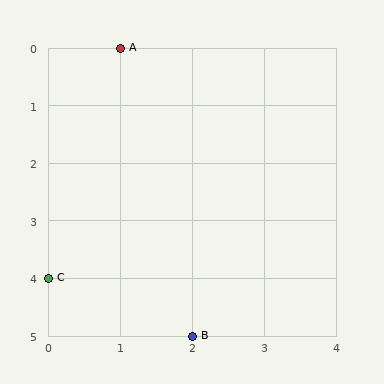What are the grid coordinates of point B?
Point B is at grid coordinates (2, 5).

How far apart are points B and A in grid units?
Points B and A are 1 column and 5 rows apart (about 5.1 grid units diagonally).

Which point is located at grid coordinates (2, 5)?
Point B is at (2, 5).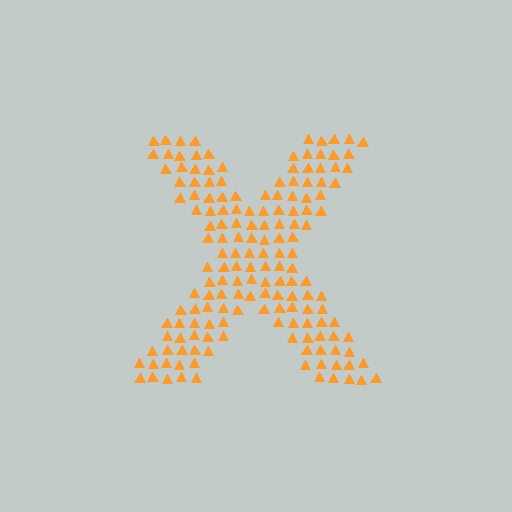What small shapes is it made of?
It is made of small triangles.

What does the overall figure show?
The overall figure shows the letter X.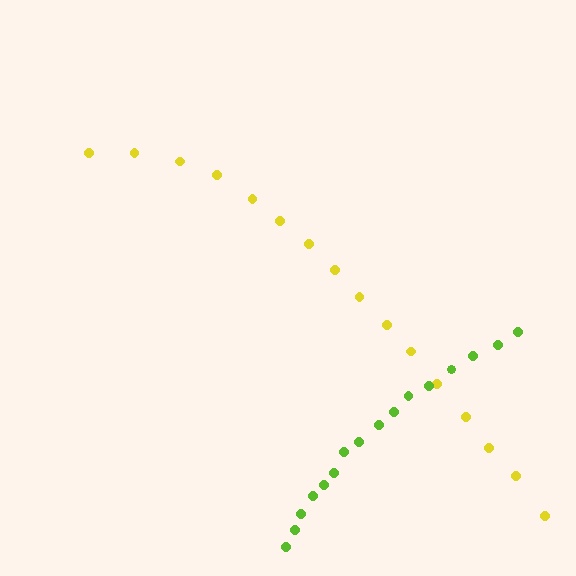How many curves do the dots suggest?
There are 2 distinct paths.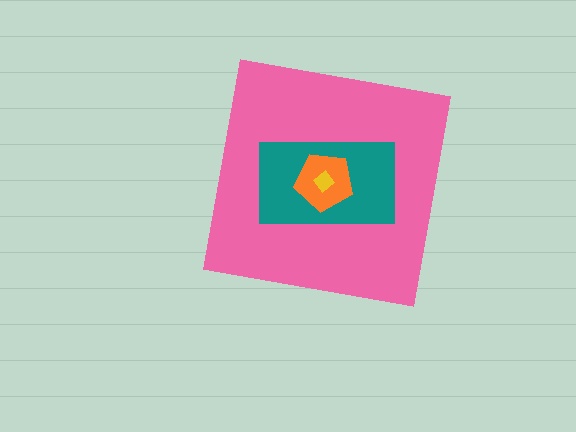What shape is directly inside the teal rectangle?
The orange pentagon.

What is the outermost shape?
The pink square.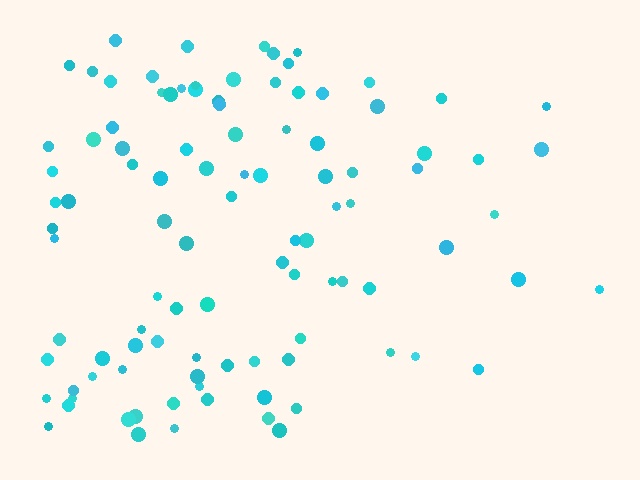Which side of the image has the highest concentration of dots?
The left.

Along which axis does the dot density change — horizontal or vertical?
Horizontal.